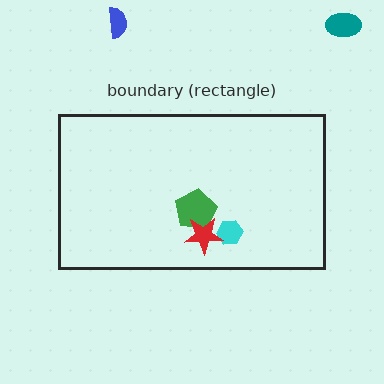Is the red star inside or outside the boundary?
Inside.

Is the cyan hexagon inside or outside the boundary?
Inside.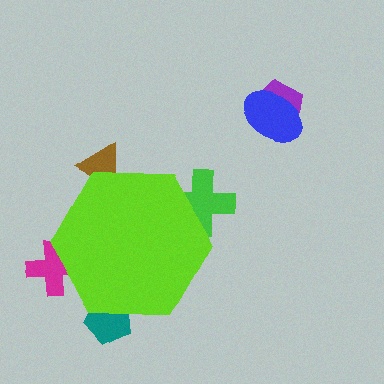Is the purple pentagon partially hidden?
No, the purple pentagon is fully visible.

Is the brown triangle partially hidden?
Yes, the brown triangle is partially hidden behind the lime hexagon.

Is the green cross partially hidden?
Yes, the green cross is partially hidden behind the lime hexagon.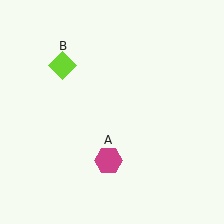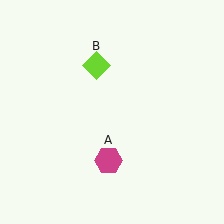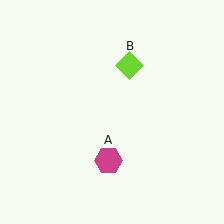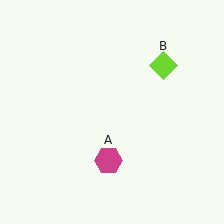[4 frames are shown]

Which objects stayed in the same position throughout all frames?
Magenta hexagon (object A) remained stationary.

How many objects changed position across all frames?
1 object changed position: lime diamond (object B).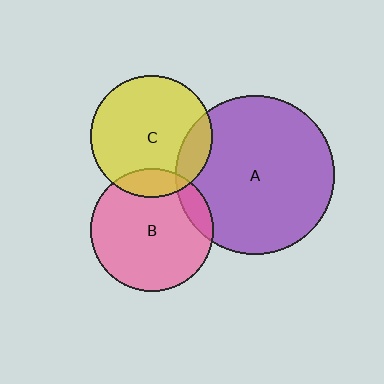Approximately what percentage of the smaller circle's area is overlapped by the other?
Approximately 10%.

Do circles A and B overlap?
Yes.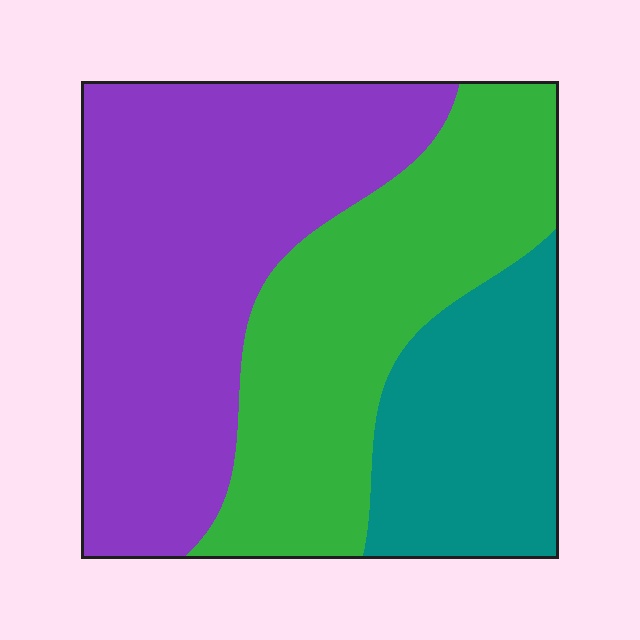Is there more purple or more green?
Purple.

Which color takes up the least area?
Teal, at roughly 20%.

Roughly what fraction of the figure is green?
Green takes up about one third (1/3) of the figure.